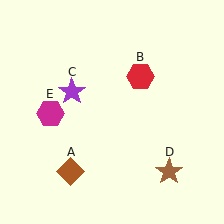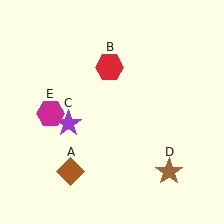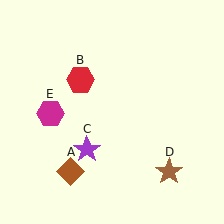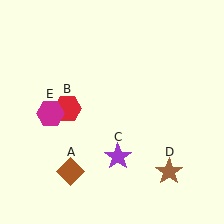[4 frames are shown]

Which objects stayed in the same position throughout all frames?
Brown diamond (object A) and brown star (object D) and magenta hexagon (object E) remained stationary.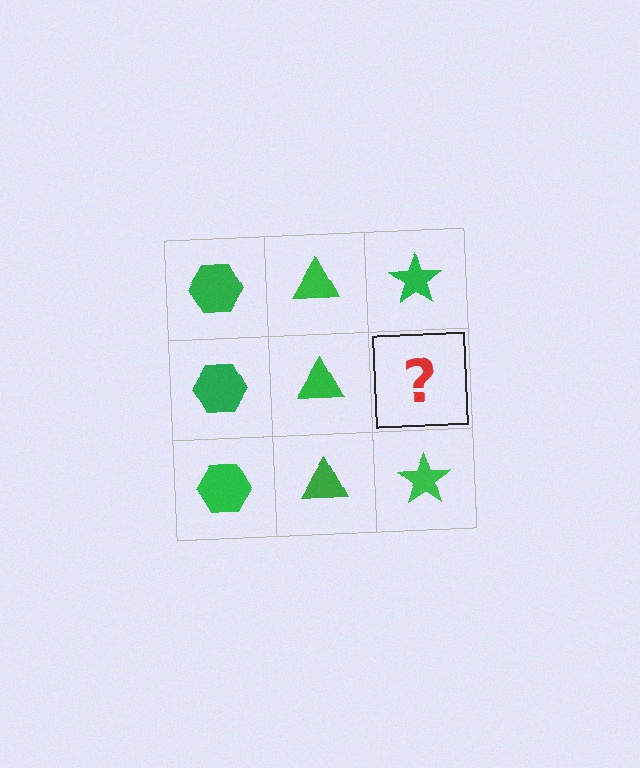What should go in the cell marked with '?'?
The missing cell should contain a green star.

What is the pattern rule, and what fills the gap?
The rule is that each column has a consistent shape. The gap should be filled with a green star.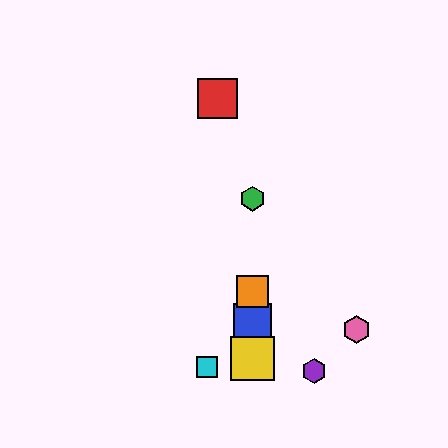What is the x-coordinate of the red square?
The red square is at x≈217.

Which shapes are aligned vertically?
The blue square, the green hexagon, the yellow square, the orange square are aligned vertically.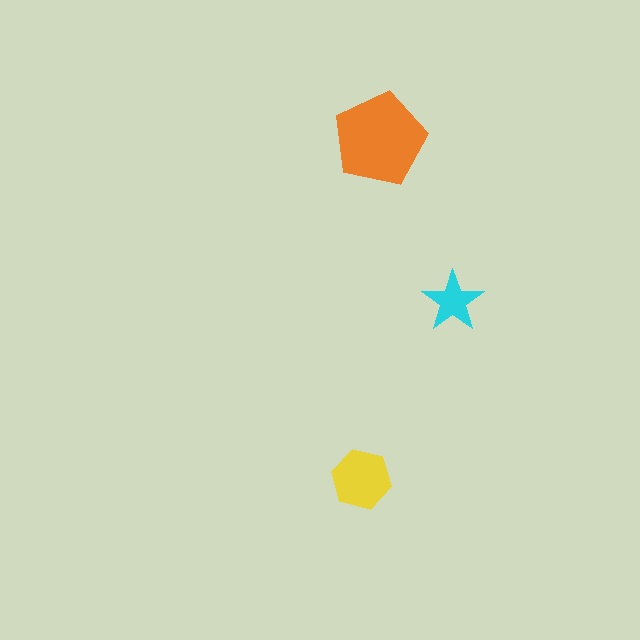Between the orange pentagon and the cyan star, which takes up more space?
The orange pentagon.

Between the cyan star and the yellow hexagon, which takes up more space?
The yellow hexagon.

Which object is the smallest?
The cyan star.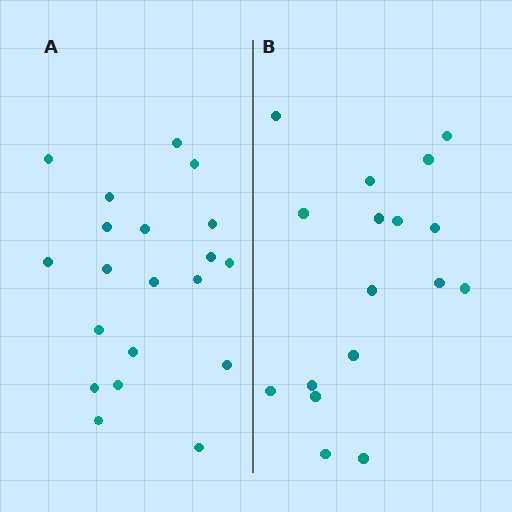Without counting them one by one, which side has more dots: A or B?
Region A (the left region) has more dots.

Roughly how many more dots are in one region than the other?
Region A has just a few more — roughly 2 or 3 more dots than region B.